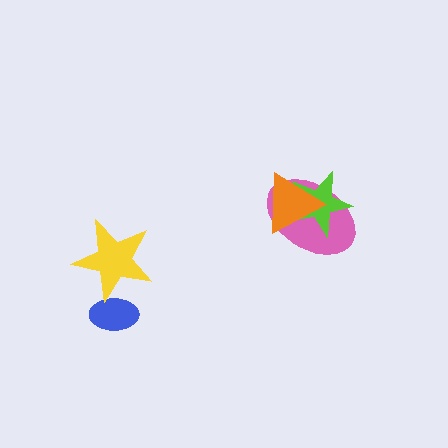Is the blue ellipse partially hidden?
Yes, it is partially covered by another shape.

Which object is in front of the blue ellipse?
The yellow star is in front of the blue ellipse.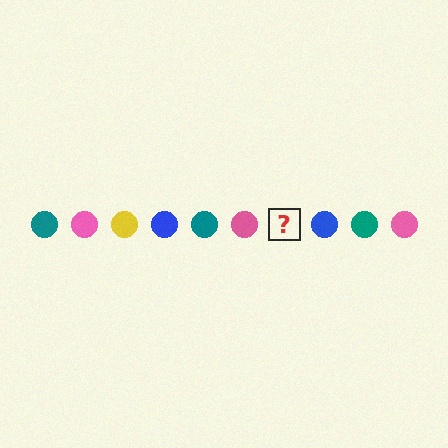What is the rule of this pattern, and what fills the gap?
The rule is that the pattern cycles through teal, pink, yellow, blue circles. The gap should be filled with a yellow circle.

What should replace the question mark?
The question mark should be replaced with a yellow circle.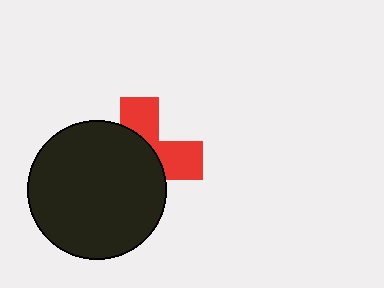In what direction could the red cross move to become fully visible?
The red cross could move toward the upper-right. That would shift it out from behind the black circle entirely.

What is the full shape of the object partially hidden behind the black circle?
The partially hidden object is a red cross.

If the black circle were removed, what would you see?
You would see the complete red cross.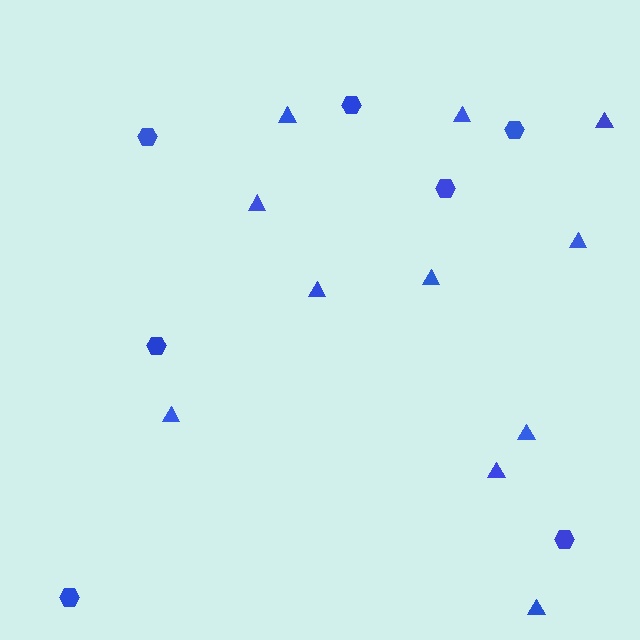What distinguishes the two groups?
There are 2 groups: one group of triangles (11) and one group of hexagons (7).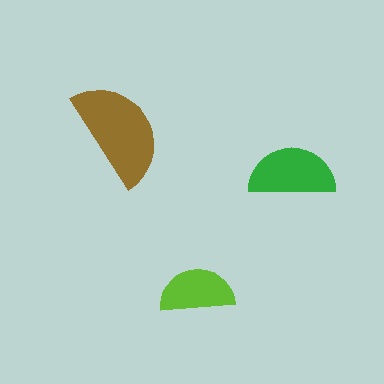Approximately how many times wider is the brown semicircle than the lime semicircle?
About 1.5 times wider.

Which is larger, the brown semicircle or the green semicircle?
The brown one.